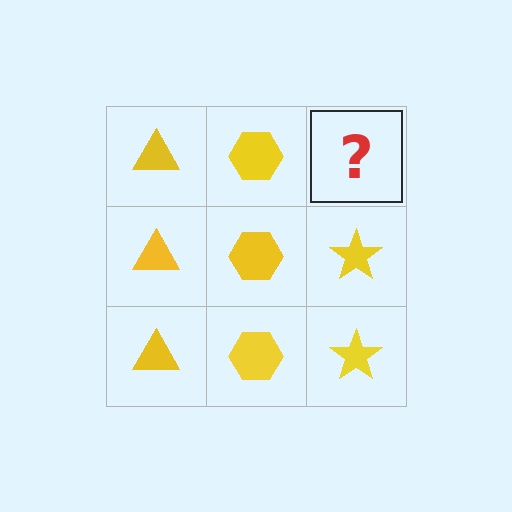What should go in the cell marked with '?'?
The missing cell should contain a yellow star.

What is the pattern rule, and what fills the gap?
The rule is that each column has a consistent shape. The gap should be filled with a yellow star.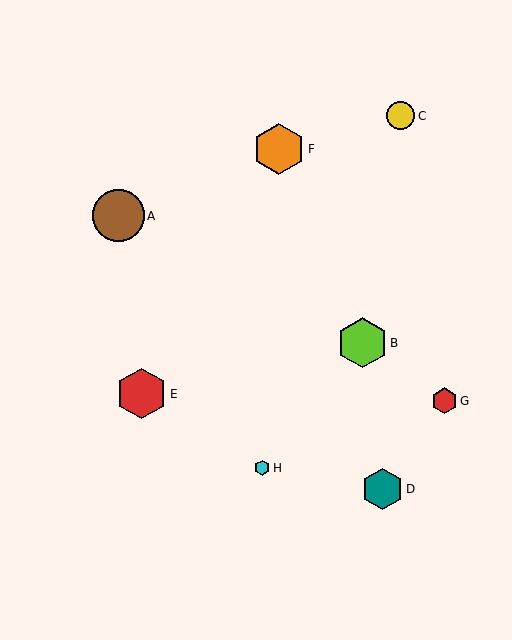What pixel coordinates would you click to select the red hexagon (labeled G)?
Click at (444, 401) to select the red hexagon G.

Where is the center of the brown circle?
The center of the brown circle is at (118, 216).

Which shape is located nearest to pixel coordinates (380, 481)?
The teal hexagon (labeled D) at (383, 489) is nearest to that location.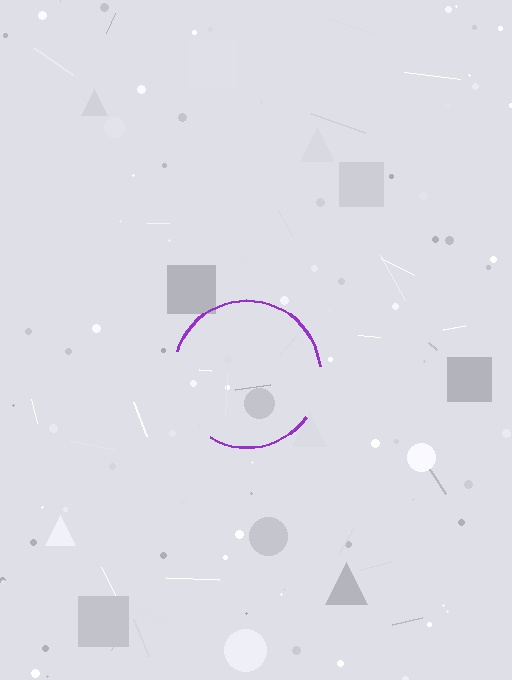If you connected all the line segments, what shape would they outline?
They would outline a circle.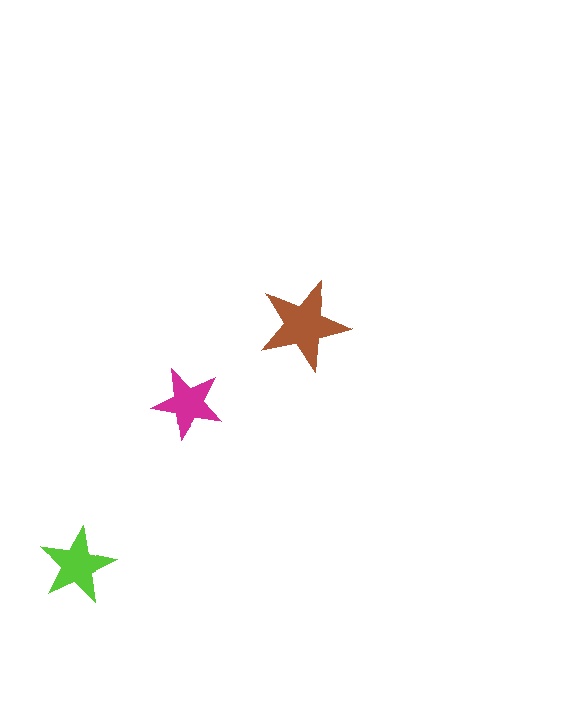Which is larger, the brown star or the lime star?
The brown one.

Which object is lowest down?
The lime star is bottommost.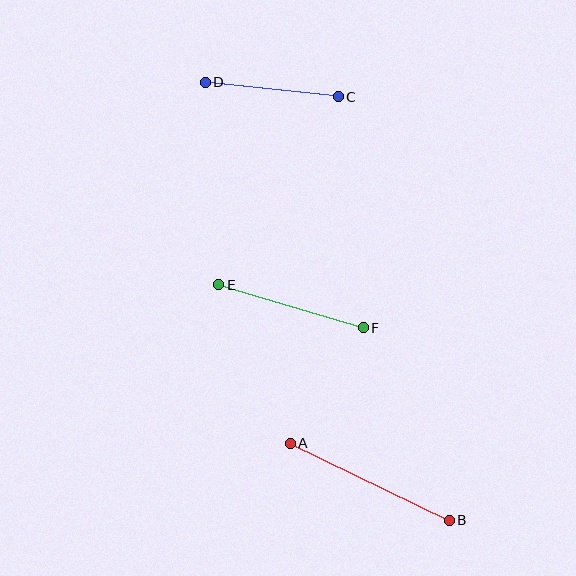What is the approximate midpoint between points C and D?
The midpoint is at approximately (272, 90) pixels.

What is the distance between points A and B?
The distance is approximately 176 pixels.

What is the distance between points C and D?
The distance is approximately 134 pixels.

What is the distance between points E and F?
The distance is approximately 150 pixels.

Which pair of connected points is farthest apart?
Points A and B are farthest apart.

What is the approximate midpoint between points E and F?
The midpoint is at approximately (291, 306) pixels.